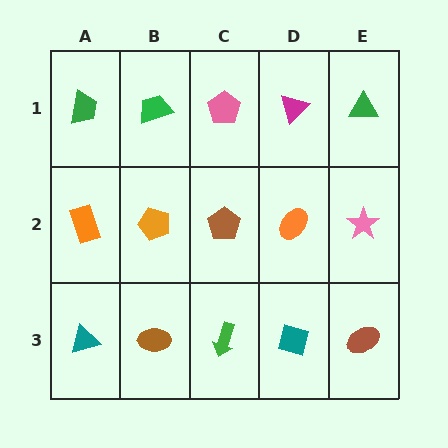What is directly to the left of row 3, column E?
A teal diamond.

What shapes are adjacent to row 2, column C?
A pink pentagon (row 1, column C), a green arrow (row 3, column C), an orange pentagon (row 2, column B), an orange ellipse (row 2, column D).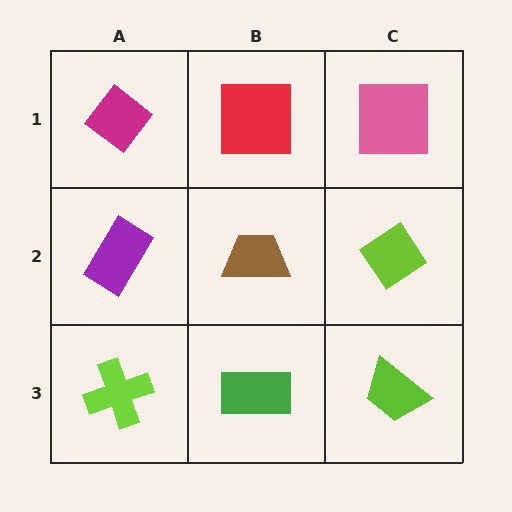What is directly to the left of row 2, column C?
A brown trapezoid.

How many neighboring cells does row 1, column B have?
3.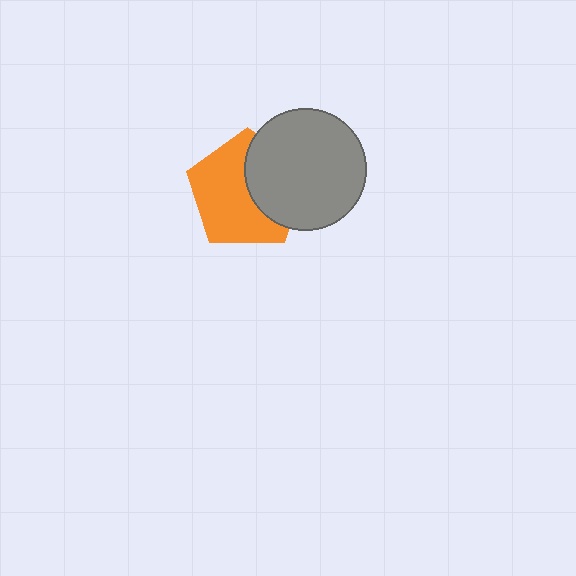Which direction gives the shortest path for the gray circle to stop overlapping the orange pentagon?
Moving right gives the shortest separation.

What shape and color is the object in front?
The object in front is a gray circle.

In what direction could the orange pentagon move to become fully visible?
The orange pentagon could move left. That would shift it out from behind the gray circle entirely.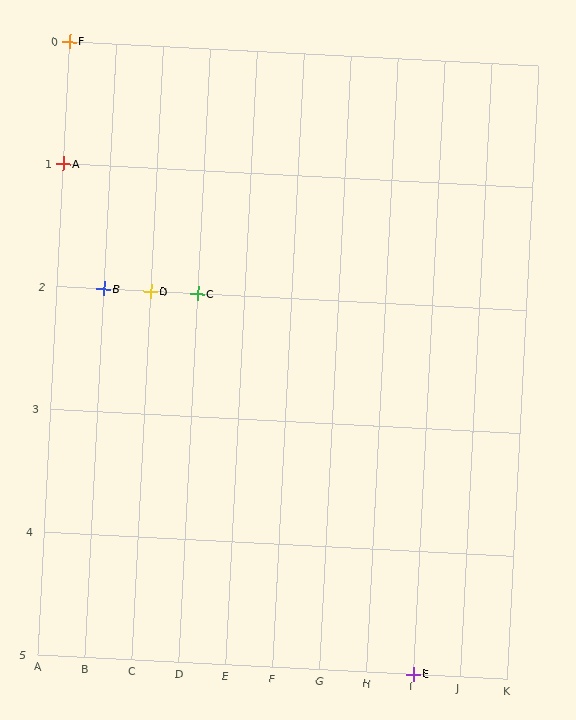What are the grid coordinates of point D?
Point D is at grid coordinates (C, 2).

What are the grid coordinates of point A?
Point A is at grid coordinates (A, 1).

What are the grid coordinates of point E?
Point E is at grid coordinates (I, 5).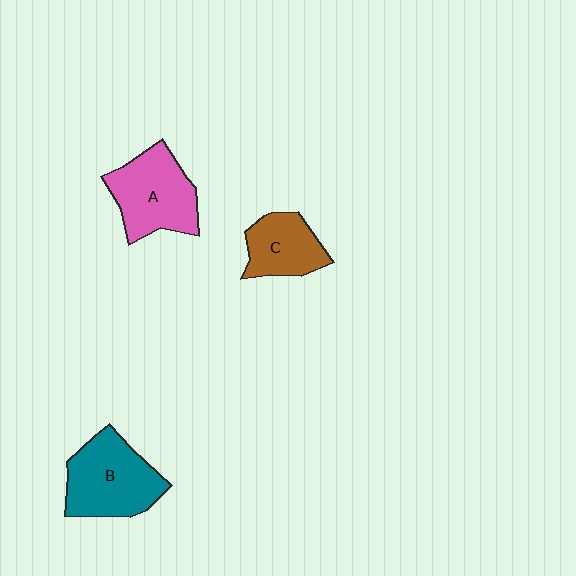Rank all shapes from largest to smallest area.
From largest to smallest: B (teal), A (pink), C (brown).